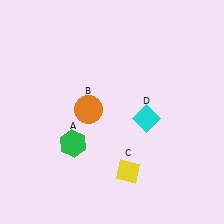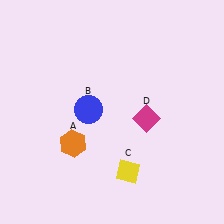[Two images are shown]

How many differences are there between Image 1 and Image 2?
There are 3 differences between the two images.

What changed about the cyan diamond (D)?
In Image 1, D is cyan. In Image 2, it changed to magenta.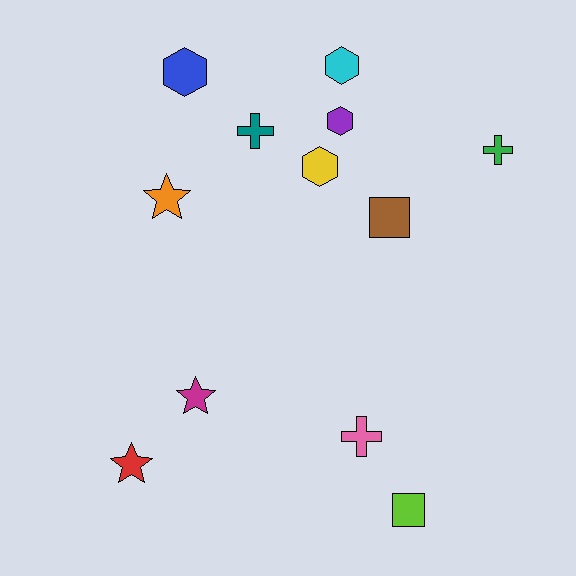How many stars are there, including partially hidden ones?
There are 3 stars.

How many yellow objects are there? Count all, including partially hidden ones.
There is 1 yellow object.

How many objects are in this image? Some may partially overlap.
There are 12 objects.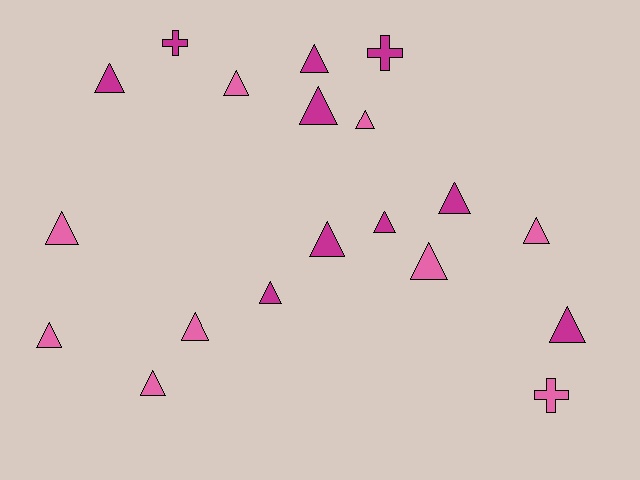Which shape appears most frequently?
Triangle, with 16 objects.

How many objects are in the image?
There are 19 objects.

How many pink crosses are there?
There is 1 pink cross.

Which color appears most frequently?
Magenta, with 10 objects.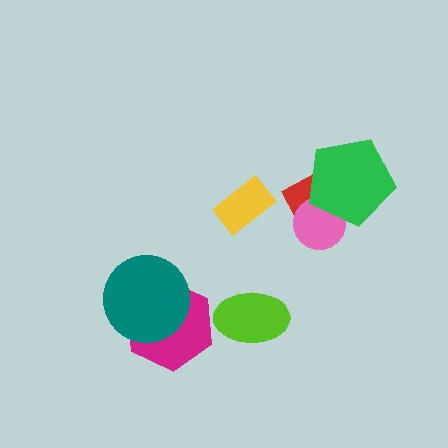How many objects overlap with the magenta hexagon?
1 object overlaps with the magenta hexagon.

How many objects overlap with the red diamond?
2 objects overlap with the red diamond.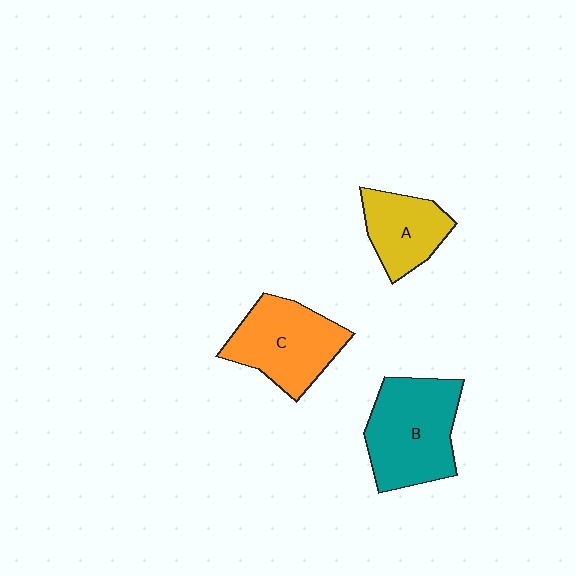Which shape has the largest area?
Shape B (teal).